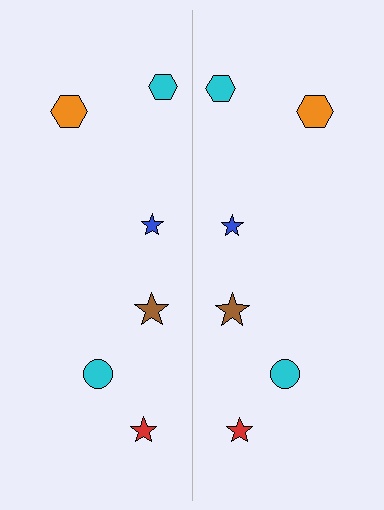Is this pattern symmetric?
Yes, this pattern has bilateral (reflection) symmetry.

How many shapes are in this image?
There are 12 shapes in this image.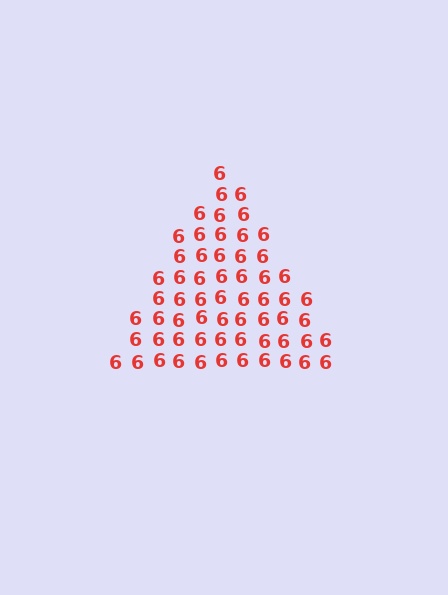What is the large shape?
The large shape is a triangle.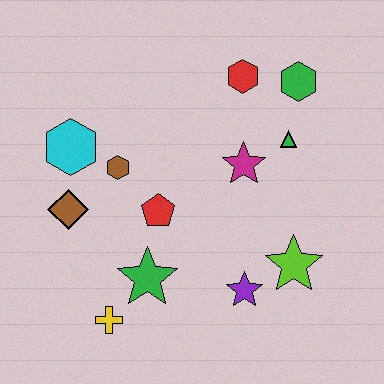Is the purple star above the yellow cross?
Yes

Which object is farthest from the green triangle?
The yellow cross is farthest from the green triangle.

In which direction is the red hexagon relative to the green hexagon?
The red hexagon is to the left of the green hexagon.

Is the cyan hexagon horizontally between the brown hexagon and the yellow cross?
No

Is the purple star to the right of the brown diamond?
Yes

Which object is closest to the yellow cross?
The green star is closest to the yellow cross.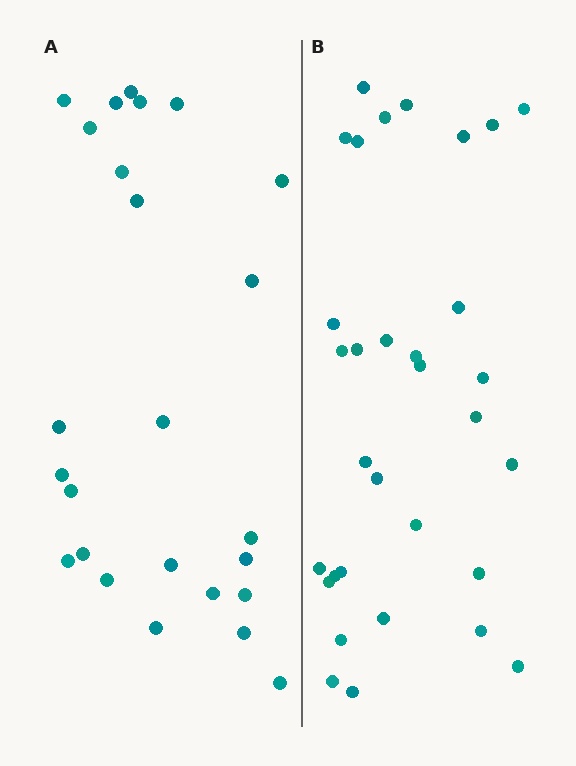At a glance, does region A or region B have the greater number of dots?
Region B (the right region) has more dots.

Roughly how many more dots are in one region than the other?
Region B has roughly 8 or so more dots than region A.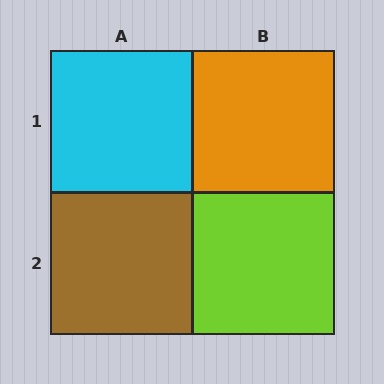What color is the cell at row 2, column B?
Lime.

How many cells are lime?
1 cell is lime.